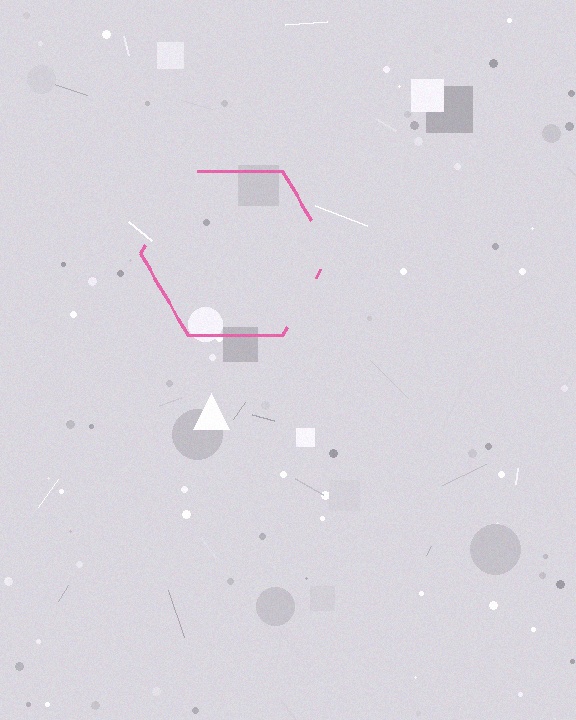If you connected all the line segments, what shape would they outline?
They would outline a hexagon.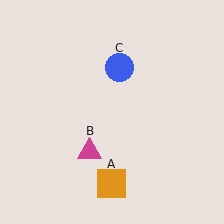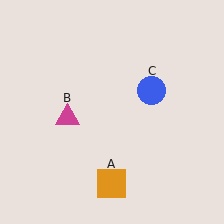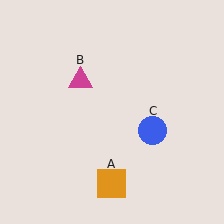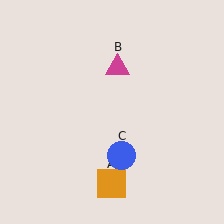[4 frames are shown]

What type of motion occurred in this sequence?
The magenta triangle (object B), blue circle (object C) rotated clockwise around the center of the scene.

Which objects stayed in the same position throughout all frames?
Orange square (object A) remained stationary.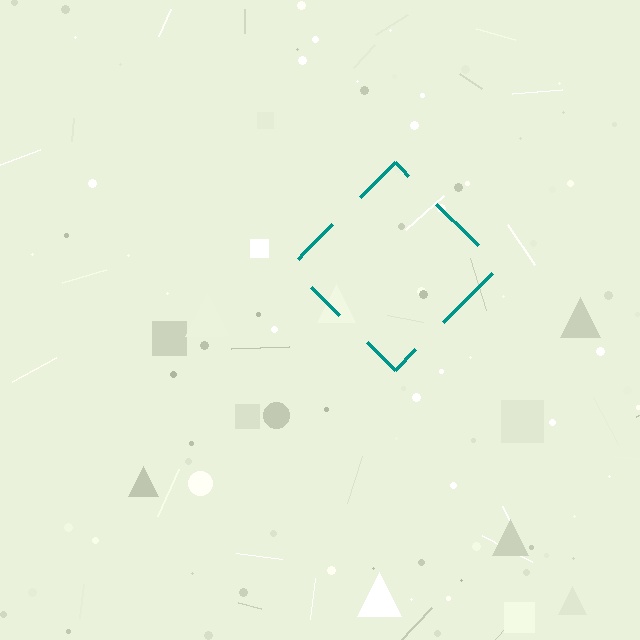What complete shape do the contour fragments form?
The contour fragments form a diamond.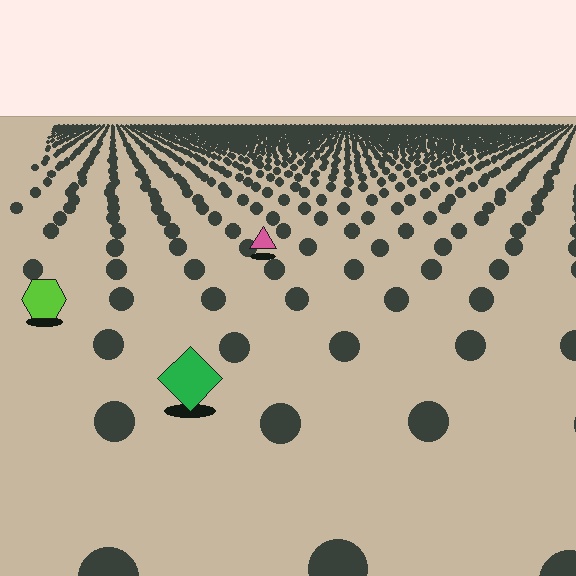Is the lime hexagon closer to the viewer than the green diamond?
No. The green diamond is closer — you can tell from the texture gradient: the ground texture is coarser near it.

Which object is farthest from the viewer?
The pink triangle is farthest from the viewer. It appears smaller and the ground texture around it is denser.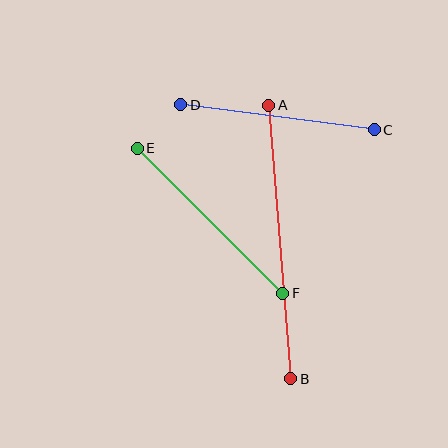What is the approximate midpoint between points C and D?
The midpoint is at approximately (277, 117) pixels.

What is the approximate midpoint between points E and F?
The midpoint is at approximately (210, 221) pixels.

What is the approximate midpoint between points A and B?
The midpoint is at approximately (280, 242) pixels.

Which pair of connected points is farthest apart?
Points A and B are farthest apart.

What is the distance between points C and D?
The distance is approximately 195 pixels.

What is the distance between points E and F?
The distance is approximately 205 pixels.